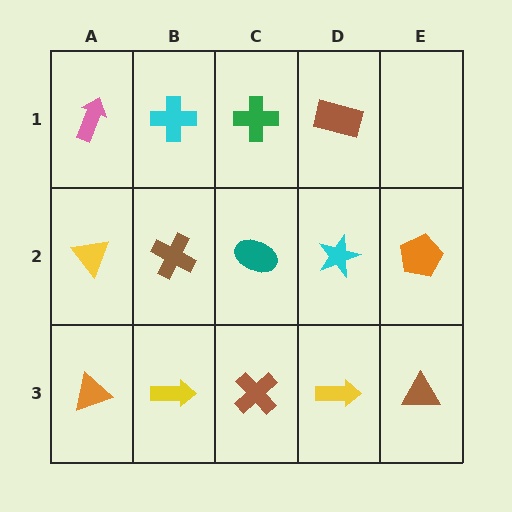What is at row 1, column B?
A cyan cross.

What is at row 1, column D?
A brown rectangle.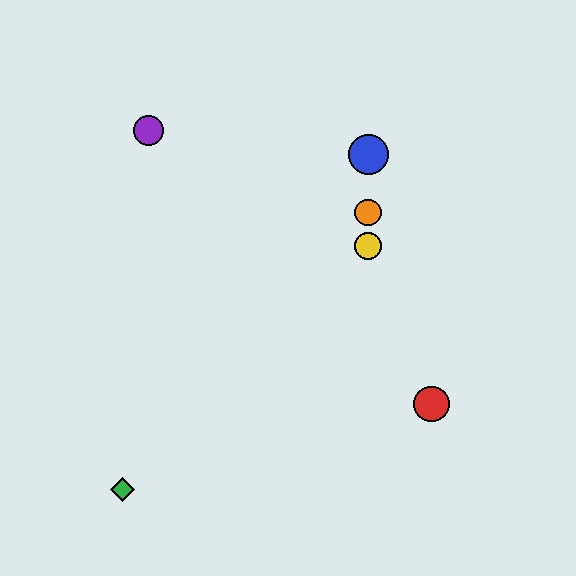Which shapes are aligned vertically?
The blue circle, the yellow circle, the orange circle are aligned vertically.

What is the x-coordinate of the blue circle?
The blue circle is at x≈368.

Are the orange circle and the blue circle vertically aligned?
Yes, both are at x≈368.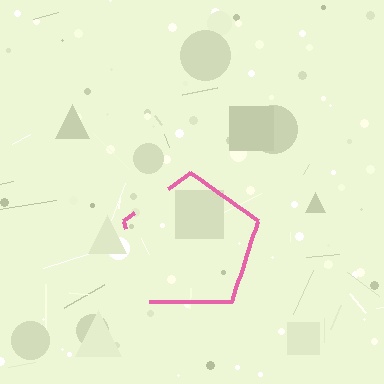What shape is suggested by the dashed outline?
The dashed outline suggests a pentagon.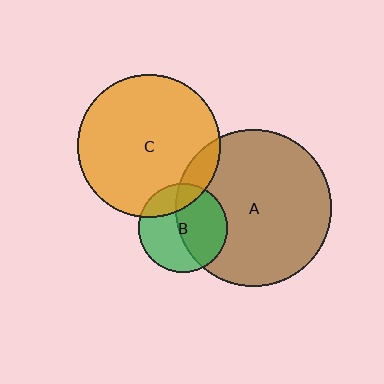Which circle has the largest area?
Circle A (brown).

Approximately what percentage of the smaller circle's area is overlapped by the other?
Approximately 50%.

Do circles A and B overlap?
Yes.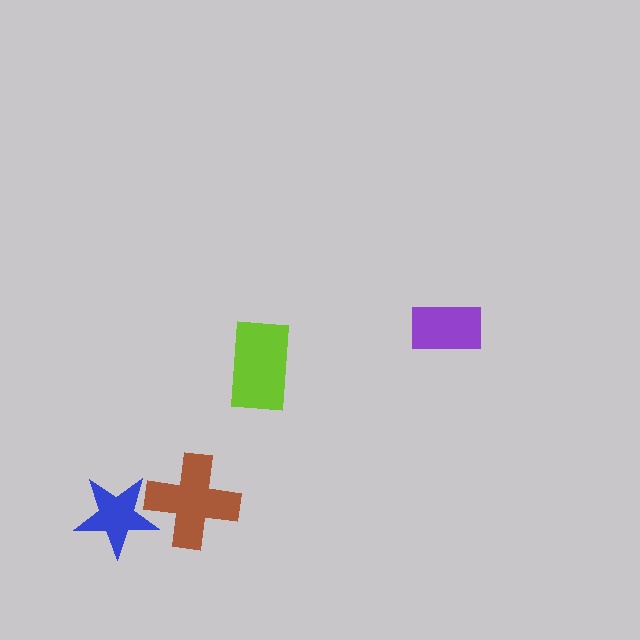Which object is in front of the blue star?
The brown cross is in front of the blue star.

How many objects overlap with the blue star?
1 object overlaps with the blue star.